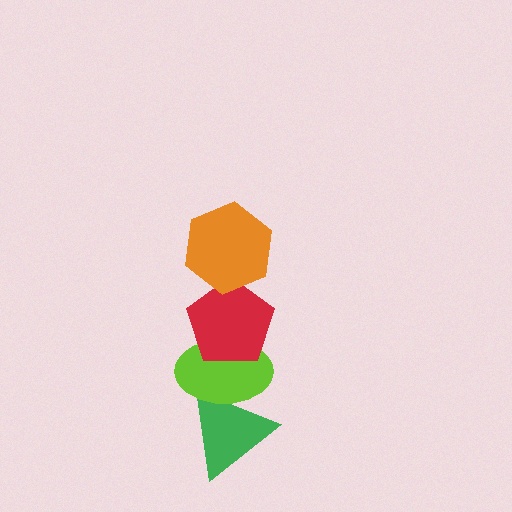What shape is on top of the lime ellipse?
The red pentagon is on top of the lime ellipse.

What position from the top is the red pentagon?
The red pentagon is 2nd from the top.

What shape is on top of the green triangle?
The lime ellipse is on top of the green triangle.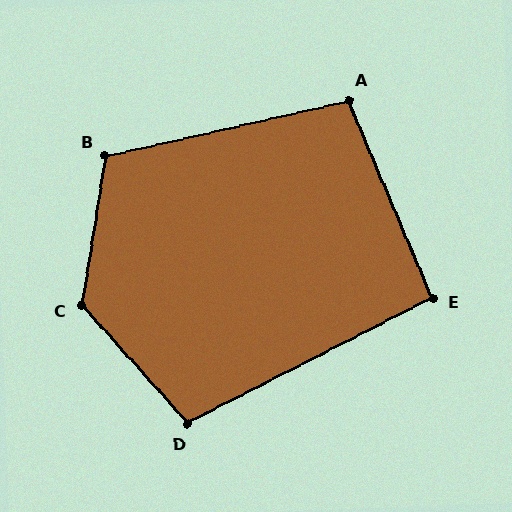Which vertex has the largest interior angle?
C, at approximately 129 degrees.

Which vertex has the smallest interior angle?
E, at approximately 94 degrees.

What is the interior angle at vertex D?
Approximately 105 degrees (obtuse).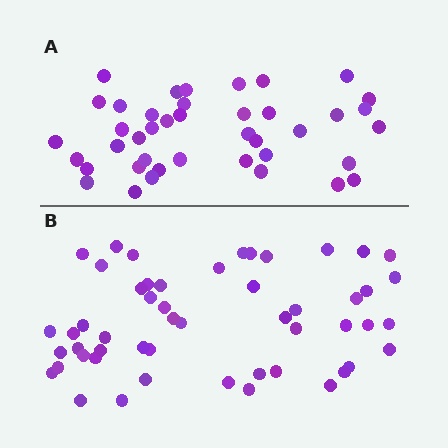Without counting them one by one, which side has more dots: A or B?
Region B (the bottom region) has more dots.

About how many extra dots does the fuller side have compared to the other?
Region B has roughly 12 or so more dots than region A.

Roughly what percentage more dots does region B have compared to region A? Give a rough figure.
About 25% more.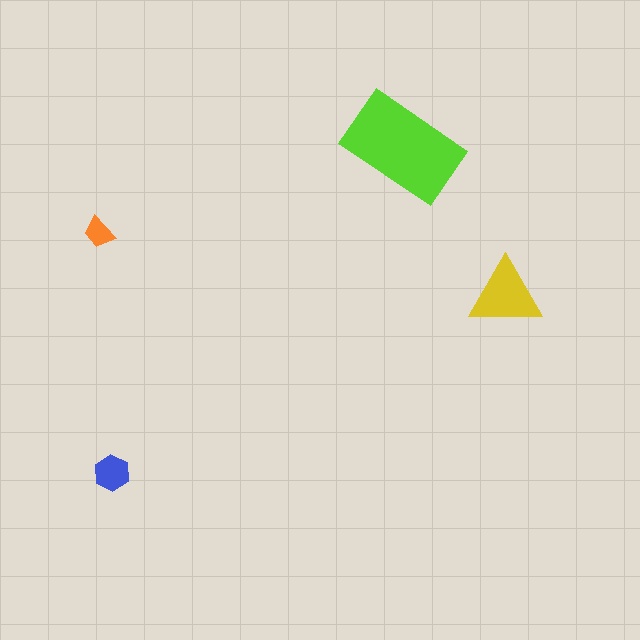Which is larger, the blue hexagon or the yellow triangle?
The yellow triangle.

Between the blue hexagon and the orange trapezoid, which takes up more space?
The blue hexagon.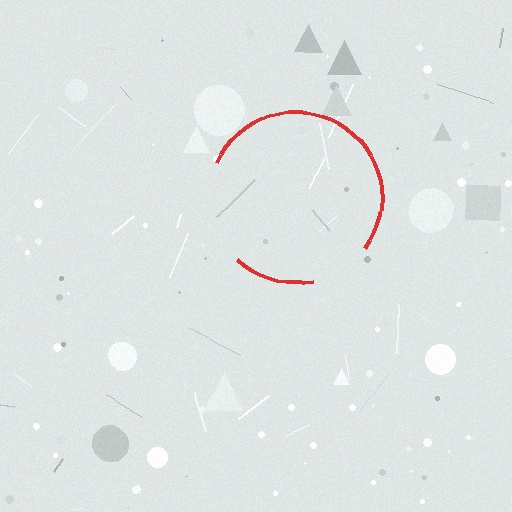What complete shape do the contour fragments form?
The contour fragments form a circle.